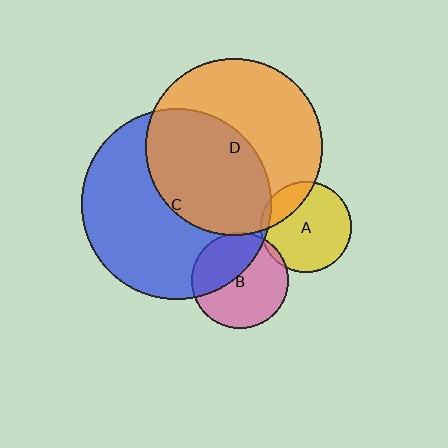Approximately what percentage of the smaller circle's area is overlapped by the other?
Approximately 40%.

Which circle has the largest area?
Circle C (blue).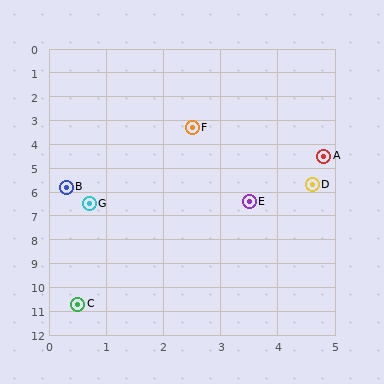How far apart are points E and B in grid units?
Points E and B are about 3.3 grid units apart.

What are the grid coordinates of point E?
Point E is at approximately (3.5, 6.4).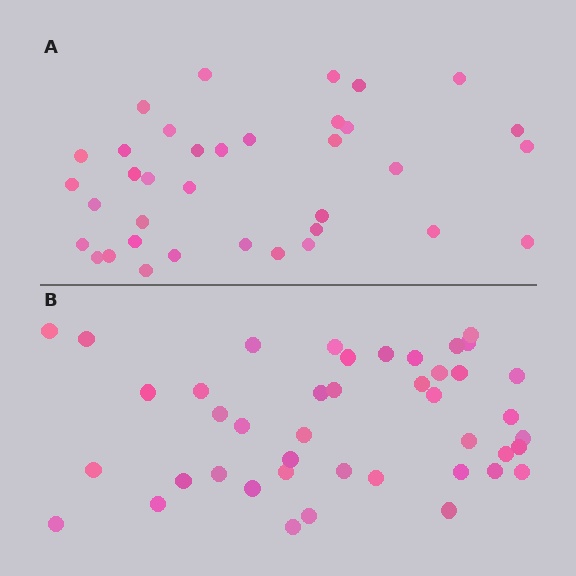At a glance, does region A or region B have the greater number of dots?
Region B (the bottom region) has more dots.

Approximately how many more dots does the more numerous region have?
Region B has roughly 8 or so more dots than region A.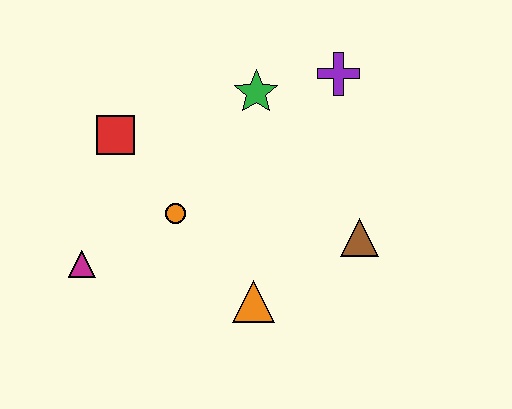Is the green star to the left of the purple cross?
Yes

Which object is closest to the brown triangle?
The orange triangle is closest to the brown triangle.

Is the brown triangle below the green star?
Yes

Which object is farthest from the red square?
The brown triangle is farthest from the red square.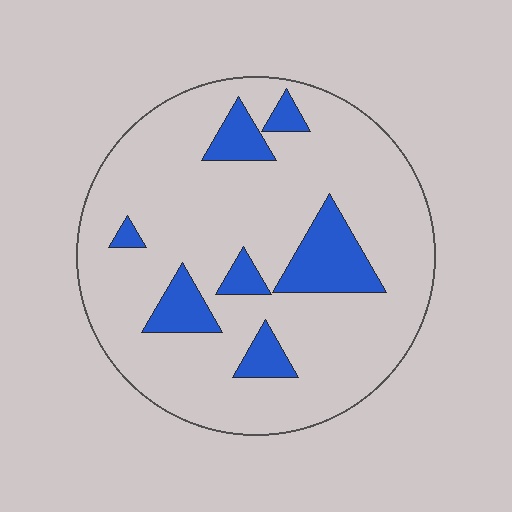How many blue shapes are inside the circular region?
7.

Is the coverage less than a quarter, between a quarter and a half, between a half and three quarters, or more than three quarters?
Less than a quarter.